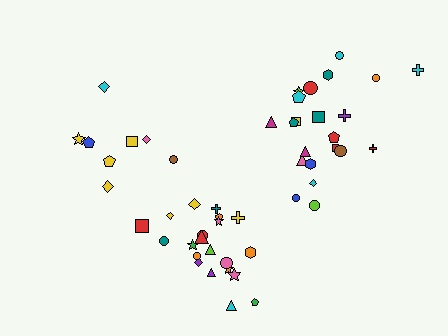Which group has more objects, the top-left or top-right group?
The top-right group.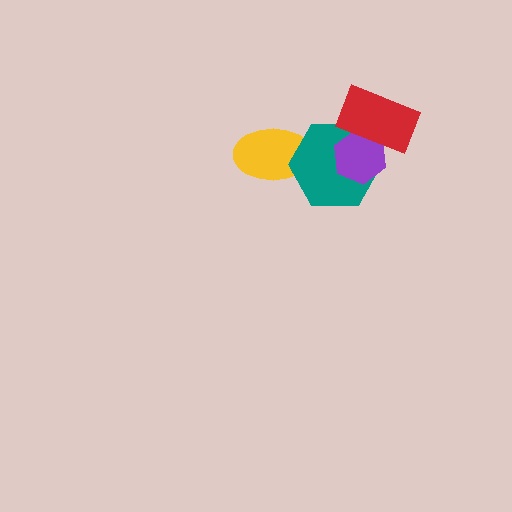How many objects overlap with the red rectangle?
2 objects overlap with the red rectangle.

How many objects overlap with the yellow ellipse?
1 object overlaps with the yellow ellipse.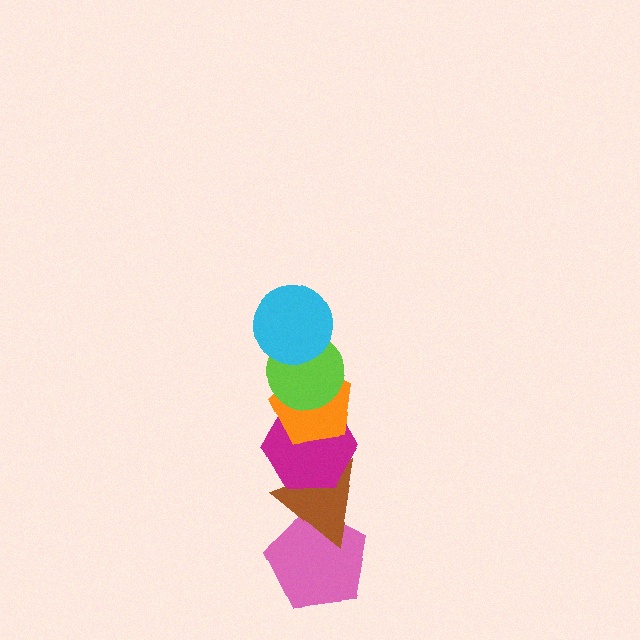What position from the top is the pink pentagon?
The pink pentagon is 6th from the top.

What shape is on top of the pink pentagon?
The brown triangle is on top of the pink pentagon.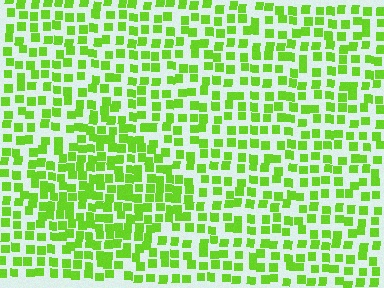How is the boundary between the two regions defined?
The boundary is defined by a change in element density (approximately 1.6x ratio). All elements are the same color, size, and shape.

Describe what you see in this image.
The image contains small lime elements arranged at two different densities. A diamond-shaped region is visible where the elements are more densely packed than the surrounding area.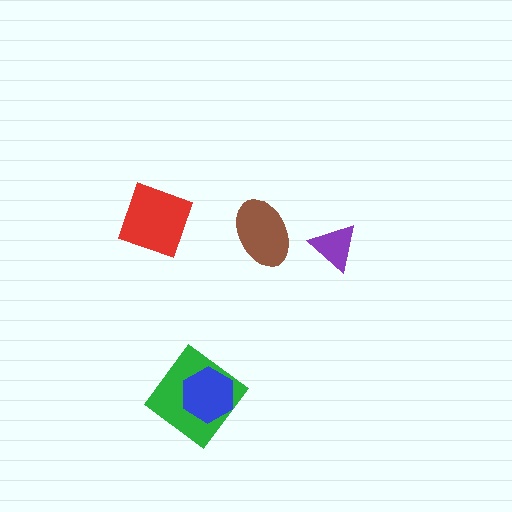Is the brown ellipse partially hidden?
No, no other shape covers it.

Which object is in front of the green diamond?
The blue hexagon is in front of the green diamond.